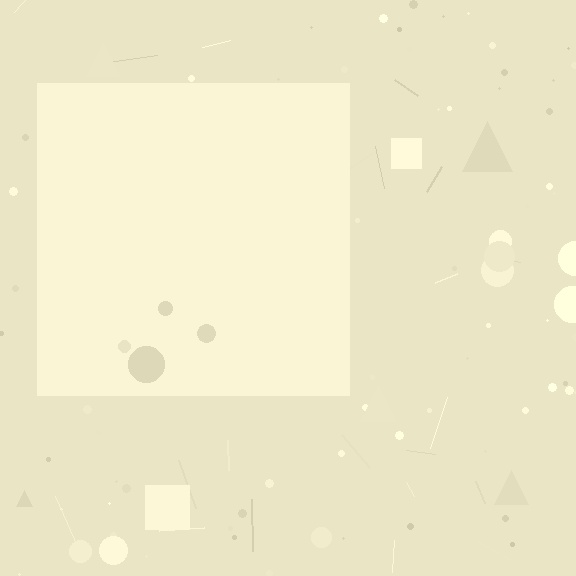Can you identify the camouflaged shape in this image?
The camouflaged shape is a square.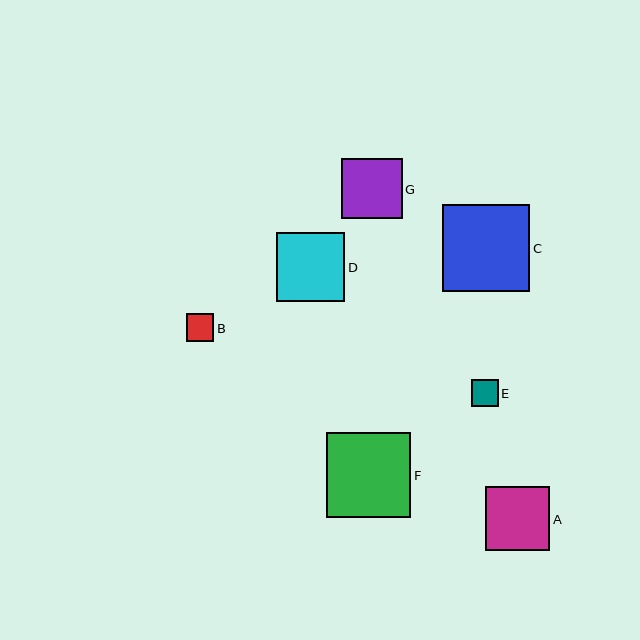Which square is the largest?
Square C is the largest with a size of approximately 87 pixels.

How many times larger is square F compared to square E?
Square F is approximately 3.1 times the size of square E.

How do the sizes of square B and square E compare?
Square B and square E are approximately the same size.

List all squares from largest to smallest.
From largest to smallest: C, F, D, A, G, B, E.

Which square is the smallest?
Square E is the smallest with a size of approximately 27 pixels.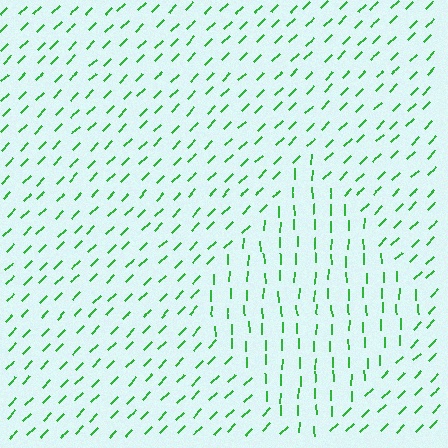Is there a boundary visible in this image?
Yes, there is a texture boundary formed by a change in line orientation.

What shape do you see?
I see a diamond.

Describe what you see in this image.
The image is filled with small green line segments. A diamond region in the image has lines oriented differently from the surrounding lines, creating a visible texture boundary.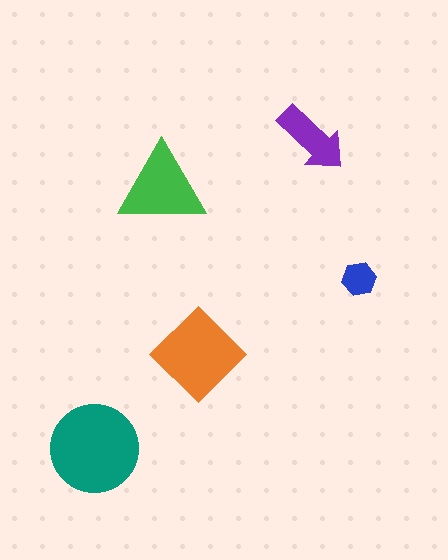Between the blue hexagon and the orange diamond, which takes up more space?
The orange diamond.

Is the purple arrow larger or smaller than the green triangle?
Smaller.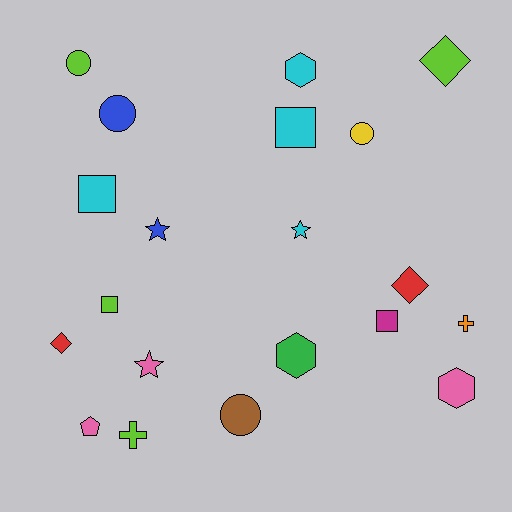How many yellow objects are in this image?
There is 1 yellow object.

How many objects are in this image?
There are 20 objects.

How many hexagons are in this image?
There are 3 hexagons.